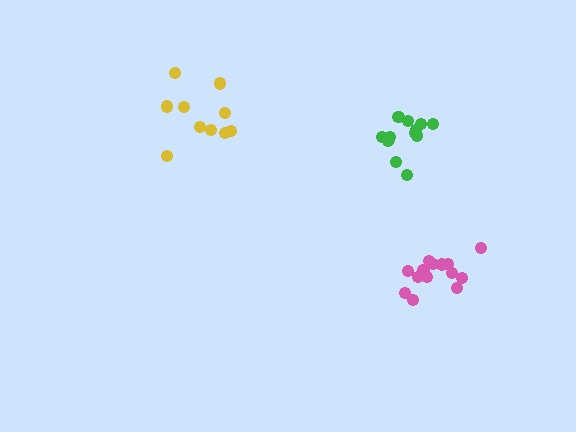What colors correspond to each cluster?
The clusters are colored: green, pink, yellow.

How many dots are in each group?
Group 1: 13 dots, Group 2: 14 dots, Group 3: 10 dots (37 total).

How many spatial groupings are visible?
There are 3 spatial groupings.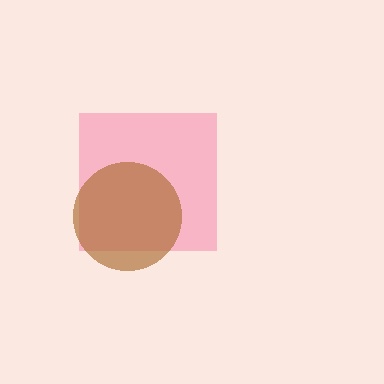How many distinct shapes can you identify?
There are 2 distinct shapes: a pink square, a brown circle.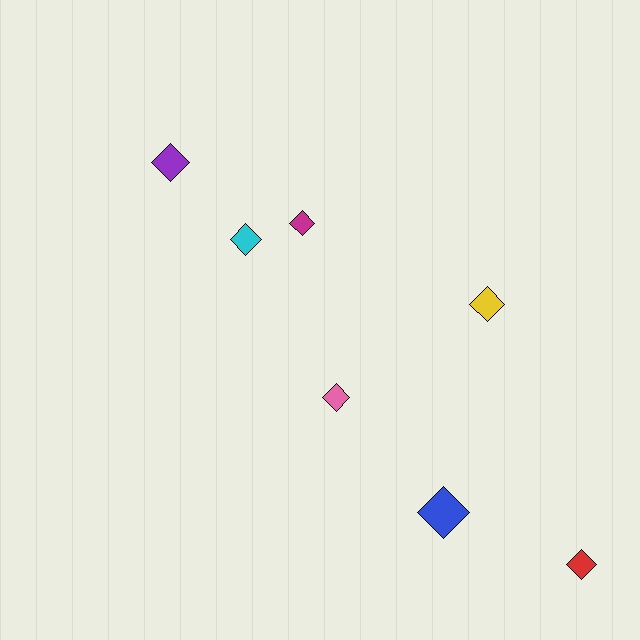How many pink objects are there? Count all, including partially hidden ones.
There is 1 pink object.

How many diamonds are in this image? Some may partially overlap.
There are 7 diamonds.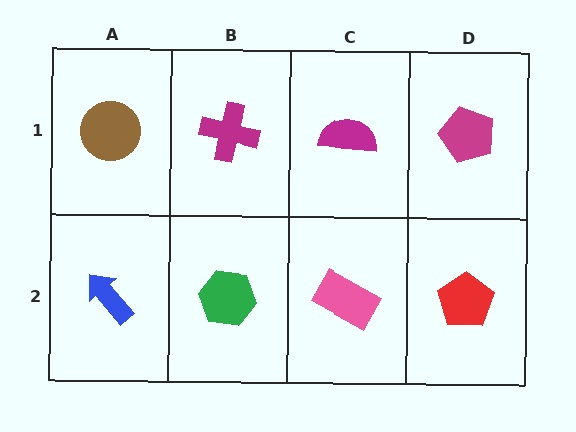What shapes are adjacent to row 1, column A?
A blue arrow (row 2, column A), a magenta cross (row 1, column B).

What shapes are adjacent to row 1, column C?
A pink rectangle (row 2, column C), a magenta cross (row 1, column B), a magenta pentagon (row 1, column D).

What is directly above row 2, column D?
A magenta pentagon.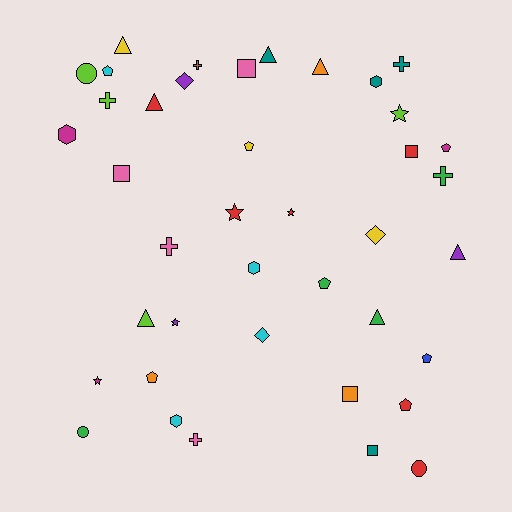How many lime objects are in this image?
There are 4 lime objects.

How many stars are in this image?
There are 5 stars.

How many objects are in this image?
There are 40 objects.